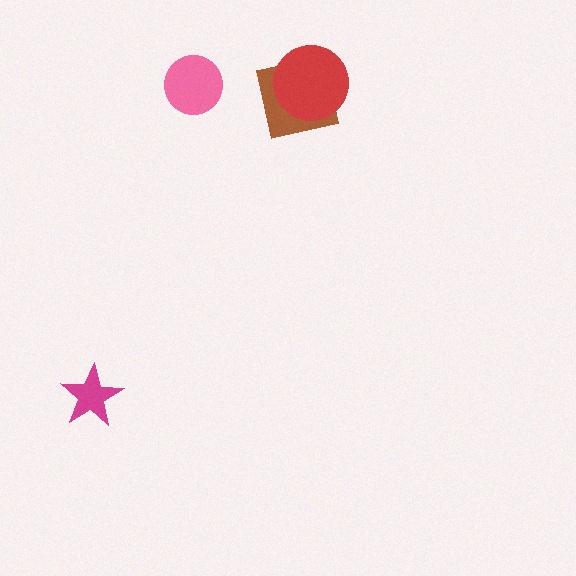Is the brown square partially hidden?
Yes, it is partially covered by another shape.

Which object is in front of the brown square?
The red circle is in front of the brown square.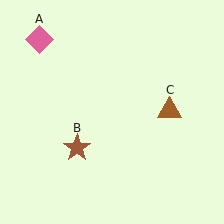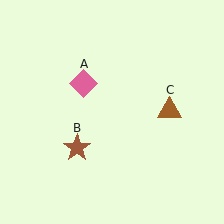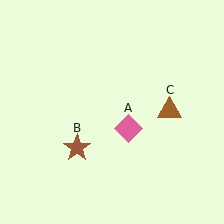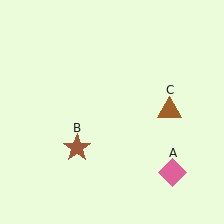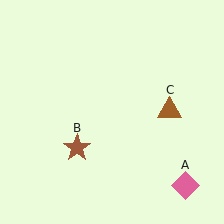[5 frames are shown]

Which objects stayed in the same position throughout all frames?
Brown star (object B) and brown triangle (object C) remained stationary.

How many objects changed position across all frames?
1 object changed position: pink diamond (object A).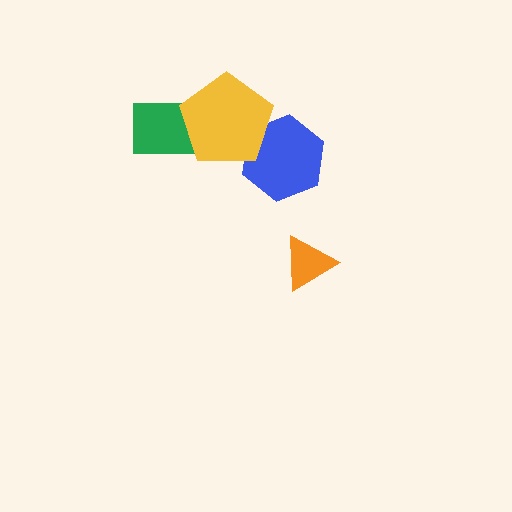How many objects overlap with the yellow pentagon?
2 objects overlap with the yellow pentagon.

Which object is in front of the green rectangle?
The yellow pentagon is in front of the green rectangle.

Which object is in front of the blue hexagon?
The yellow pentagon is in front of the blue hexagon.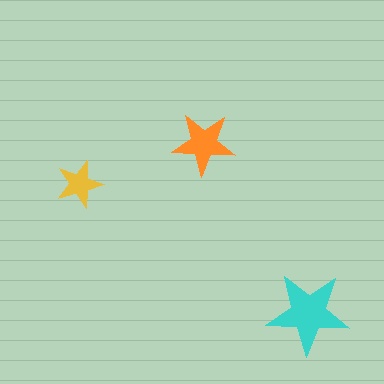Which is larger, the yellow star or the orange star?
The orange one.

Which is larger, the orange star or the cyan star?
The cyan one.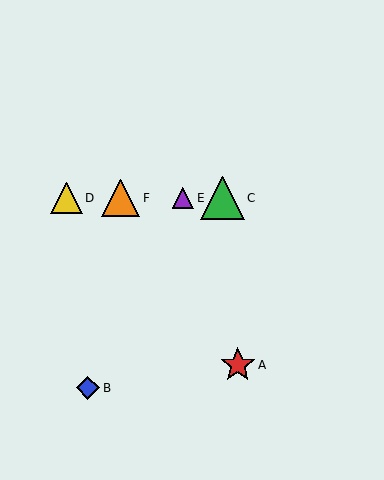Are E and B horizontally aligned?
No, E is at y≈198 and B is at y≈388.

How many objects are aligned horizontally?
4 objects (C, D, E, F) are aligned horizontally.